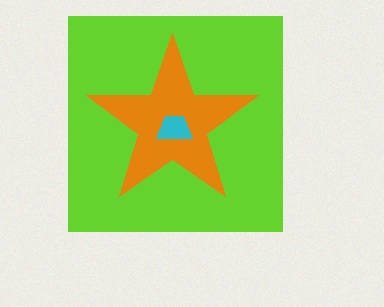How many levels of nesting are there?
3.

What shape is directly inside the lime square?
The orange star.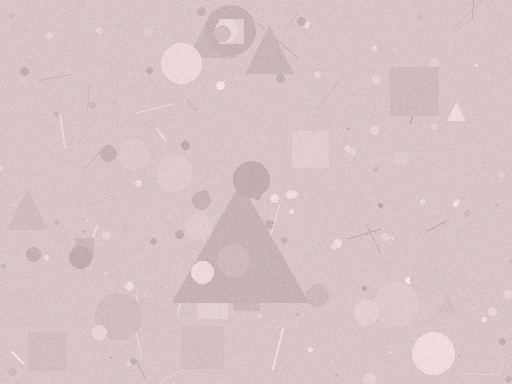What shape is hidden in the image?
A triangle is hidden in the image.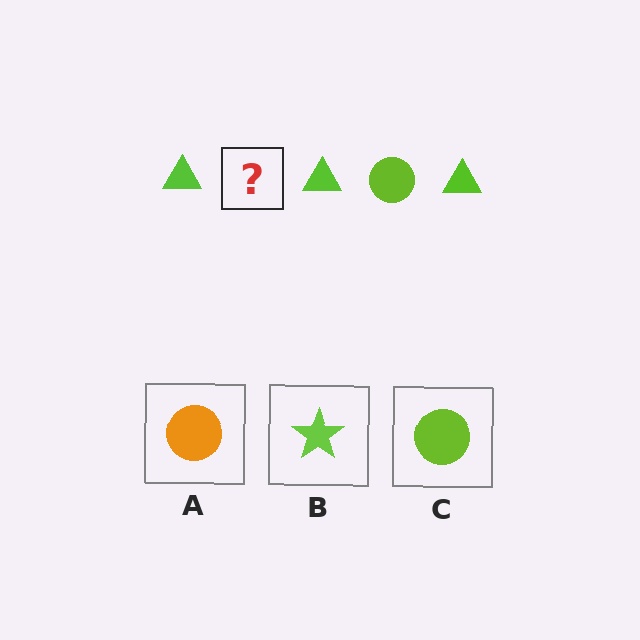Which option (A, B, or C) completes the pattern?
C.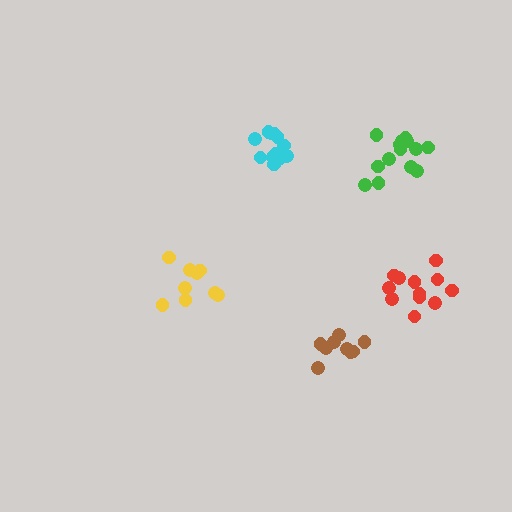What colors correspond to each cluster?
The clusters are colored: brown, cyan, red, yellow, green.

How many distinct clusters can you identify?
There are 5 distinct clusters.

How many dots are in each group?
Group 1: 9 dots, Group 2: 12 dots, Group 3: 12 dots, Group 4: 9 dots, Group 5: 14 dots (56 total).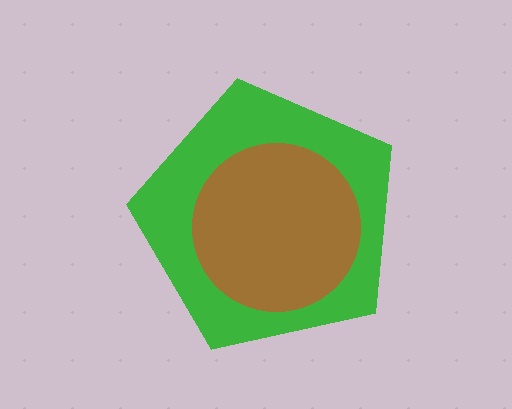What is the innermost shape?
The brown circle.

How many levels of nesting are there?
2.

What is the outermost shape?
The green pentagon.